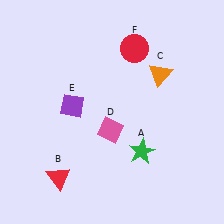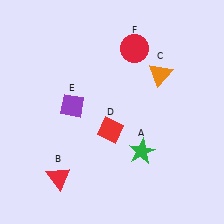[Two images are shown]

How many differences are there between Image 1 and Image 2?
There is 1 difference between the two images.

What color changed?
The diamond (D) changed from pink in Image 1 to red in Image 2.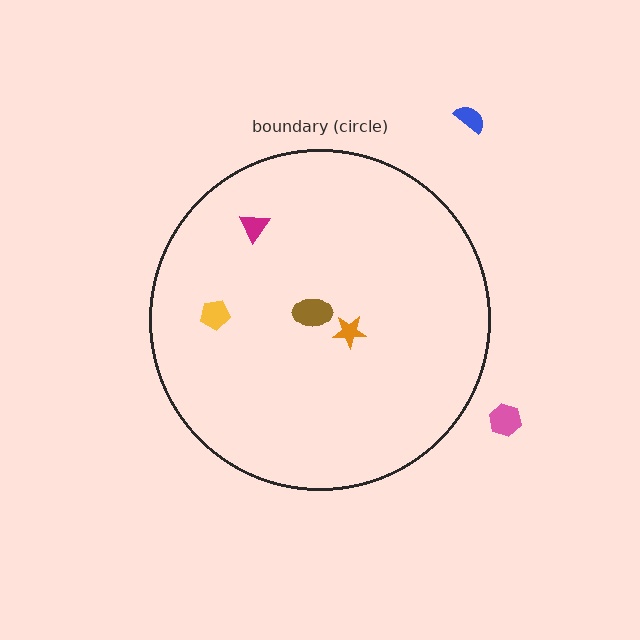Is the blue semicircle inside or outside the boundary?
Outside.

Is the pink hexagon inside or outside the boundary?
Outside.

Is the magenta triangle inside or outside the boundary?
Inside.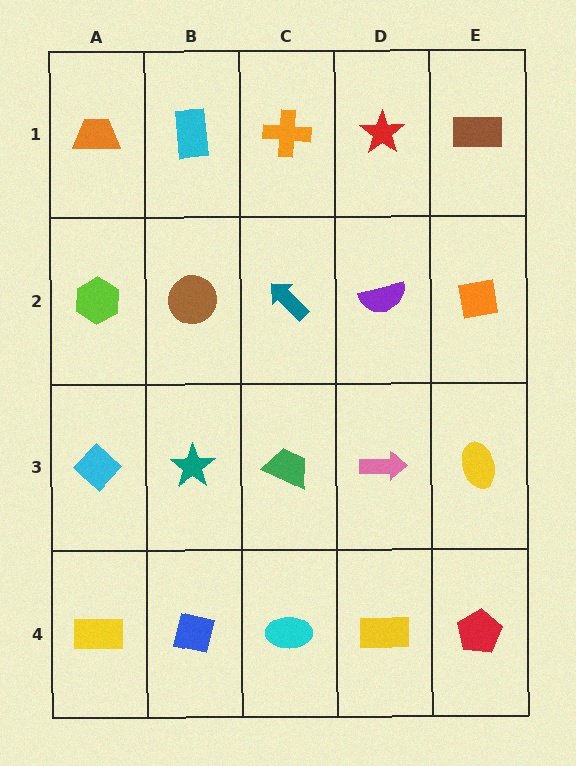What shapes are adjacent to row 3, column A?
A lime hexagon (row 2, column A), a yellow rectangle (row 4, column A), a teal star (row 3, column B).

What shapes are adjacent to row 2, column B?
A cyan rectangle (row 1, column B), a teal star (row 3, column B), a lime hexagon (row 2, column A), a teal arrow (row 2, column C).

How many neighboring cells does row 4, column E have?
2.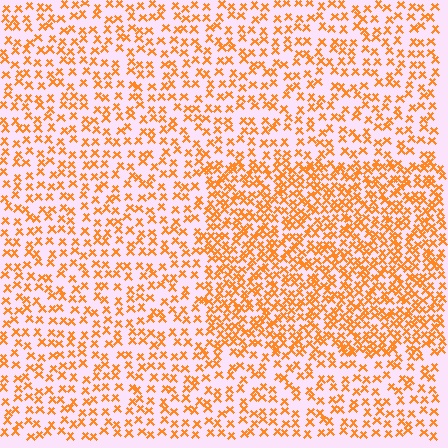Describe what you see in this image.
The image contains small orange elements arranged at two different densities. A rectangle-shaped region is visible where the elements are more densely packed than the surrounding area.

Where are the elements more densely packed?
The elements are more densely packed inside the rectangle boundary.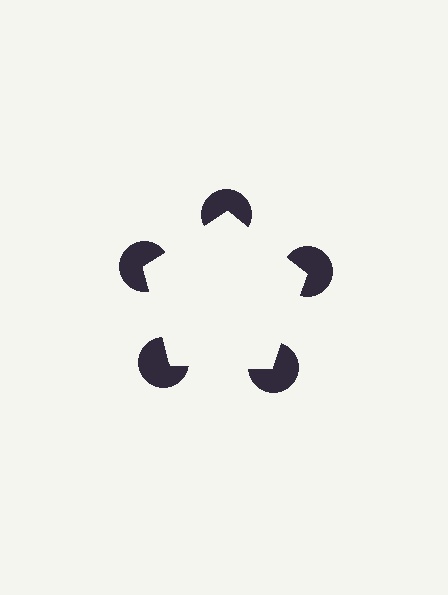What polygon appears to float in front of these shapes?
An illusory pentagon — its edges are inferred from the aligned wedge cuts in the pac-man discs, not physically drawn.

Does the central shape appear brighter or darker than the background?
It typically appears slightly brighter than the background, even though no actual brightness change is drawn.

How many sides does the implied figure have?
5 sides.